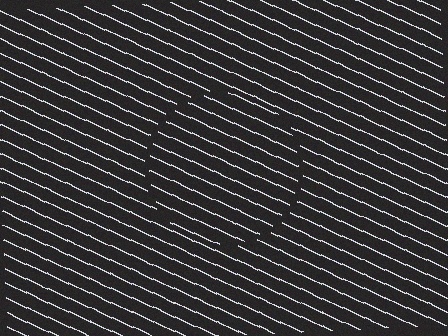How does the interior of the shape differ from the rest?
The interior of the shape contains the same grating, shifted by half a period — the contour is defined by the phase discontinuity where line-ends from the inner and outer gratings abut.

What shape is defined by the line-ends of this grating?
An illusory circle. The interior of the shape contains the same grating, shifted by half a period — the contour is defined by the phase discontinuity where line-ends from the inner and outer gratings abut.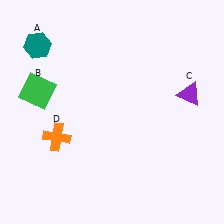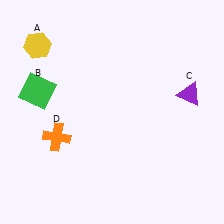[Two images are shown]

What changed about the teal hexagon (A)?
In Image 1, A is teal. In Image 2, it changed to yellow.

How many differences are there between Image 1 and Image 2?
There is 1 difference between the two images.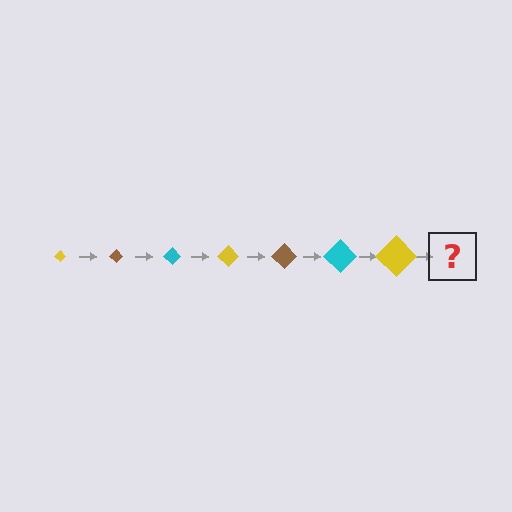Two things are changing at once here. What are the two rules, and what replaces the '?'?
The two rules are that the diamond grows larger each step and the color cycles through yellow, brown, and cyan. The '?' should be a brown diamond, larger than the previous one.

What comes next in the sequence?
The next element should be a brown diamond, larger than the previous one.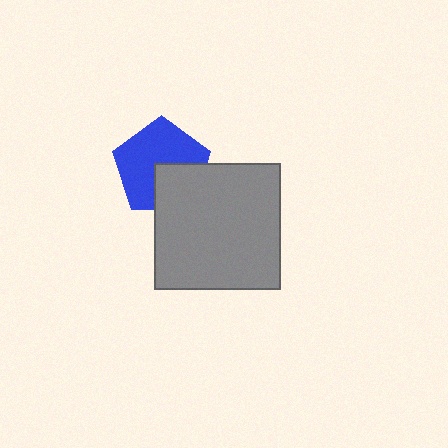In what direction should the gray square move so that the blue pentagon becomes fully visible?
The gray square should move toward the lower-right. That is the shortest direction to clear the overlap and leave the blue pentagon fully visible.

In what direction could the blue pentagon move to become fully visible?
The blue pentagon could move toward the upper-left. That would shift it out from behind the gray square entirely.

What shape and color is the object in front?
The object in front is a gray square.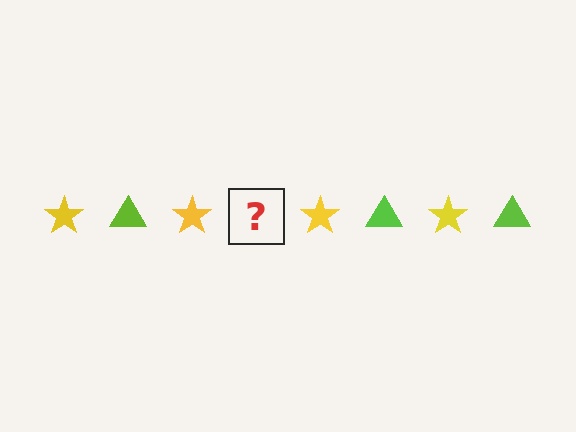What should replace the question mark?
The question mark should be replaced with a lime triangle.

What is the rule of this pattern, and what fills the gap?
The rule is that the pattern alternates between yellow star and lime triangle. The gap should be filled with a lime triangle.